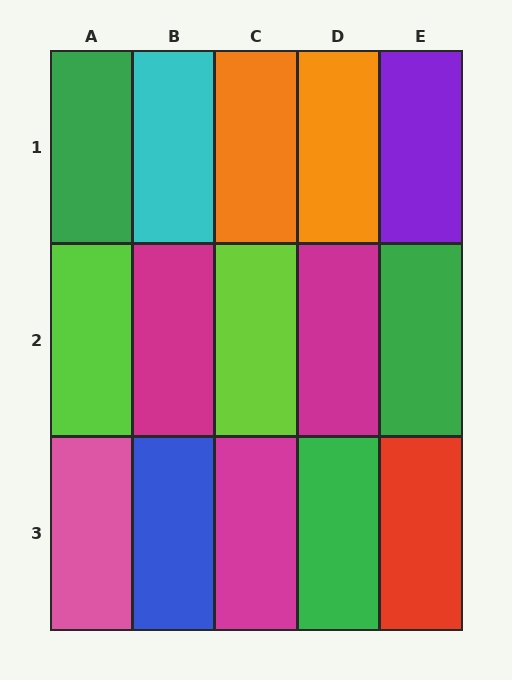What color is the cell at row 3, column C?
Magenta.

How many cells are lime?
2 cells are lime.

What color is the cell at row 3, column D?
Green.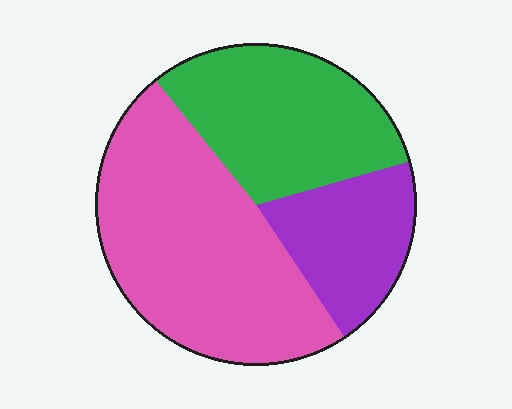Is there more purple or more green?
Green.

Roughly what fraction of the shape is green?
Green takes up between a quarter and a half of the shape.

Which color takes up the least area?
Purple, at roughly 20%.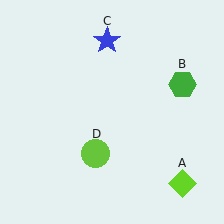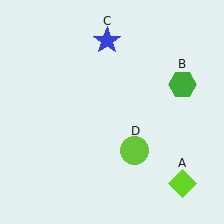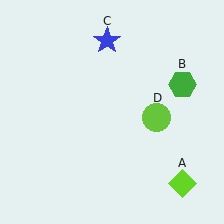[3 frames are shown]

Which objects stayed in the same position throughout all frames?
Lime diamond (object A) and green hexagon (object B) and blue star (object C) remained stationary.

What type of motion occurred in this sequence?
The lime circle (object D) rotated counterclockwise around the center of the scene.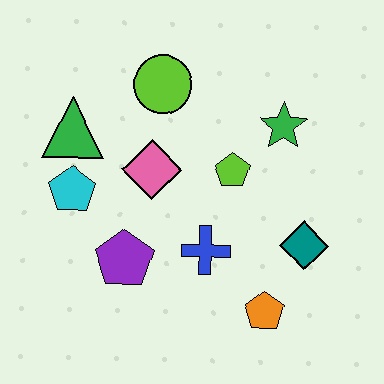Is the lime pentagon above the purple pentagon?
Yes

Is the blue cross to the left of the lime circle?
No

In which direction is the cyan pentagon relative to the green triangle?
The cyan pentagon is below the green triangle.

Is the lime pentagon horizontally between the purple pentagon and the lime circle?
No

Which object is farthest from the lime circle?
The orange pentagon is farthest from the lime circle.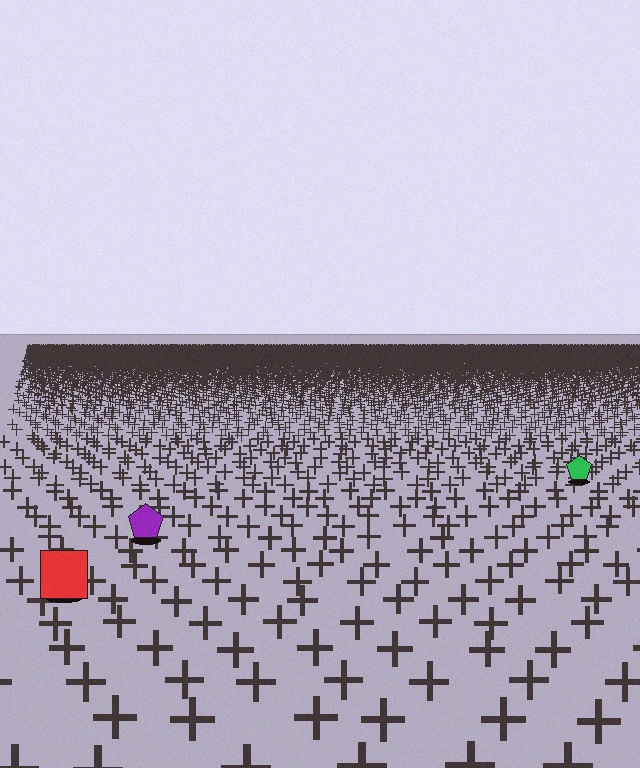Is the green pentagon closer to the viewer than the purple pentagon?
No. The purple pentagon is closer — you can tell from the texture gradient: the ground texture is coarser near it.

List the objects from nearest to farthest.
From nearest to farthest: the red square, the purple pentagon, the green pentagon.